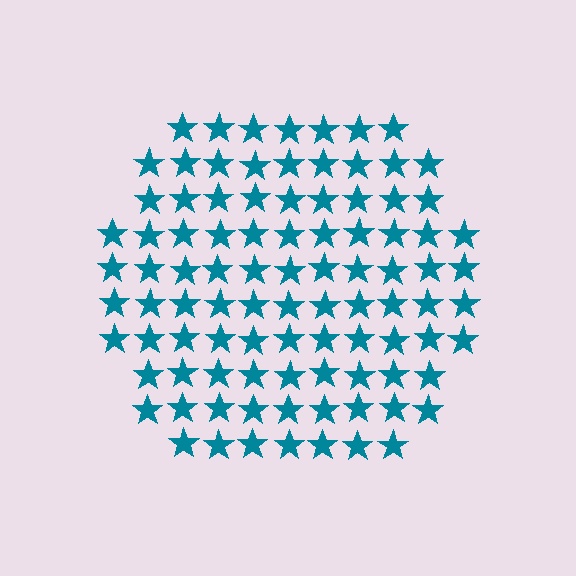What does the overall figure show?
The overall figure shows a circle.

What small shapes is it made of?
It is made of small stars.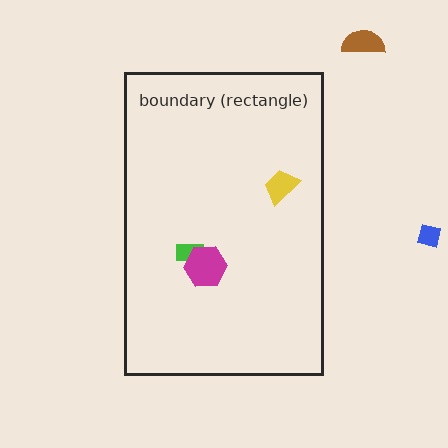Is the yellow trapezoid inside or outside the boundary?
Inside.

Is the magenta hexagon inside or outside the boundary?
Inside.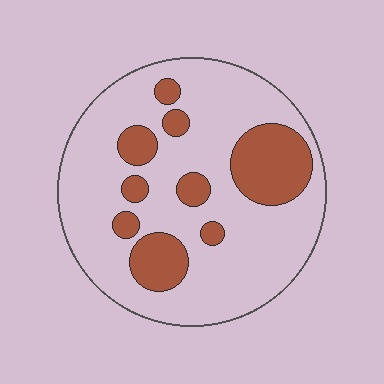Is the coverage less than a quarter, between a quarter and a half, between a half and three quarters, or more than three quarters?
Less than a quarter.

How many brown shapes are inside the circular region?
9.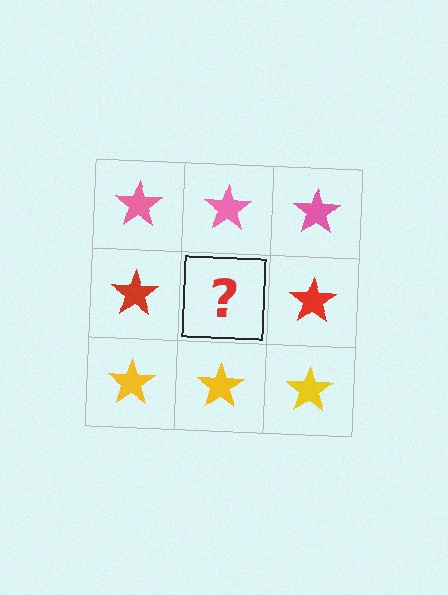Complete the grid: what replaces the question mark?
The question mark should be replaced with a red star.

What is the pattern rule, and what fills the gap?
The rule is that each row has a consistent color. The gap should be filled with a red star.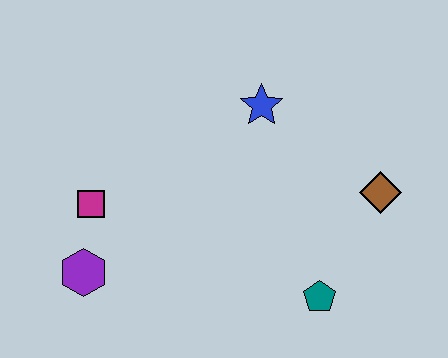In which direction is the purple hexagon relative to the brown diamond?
The purple hexagon is to the left of the brown diamond.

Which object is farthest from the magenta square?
The brown diamond is farthest from the magenta square.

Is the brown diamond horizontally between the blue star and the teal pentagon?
No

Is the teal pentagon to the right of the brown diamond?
No